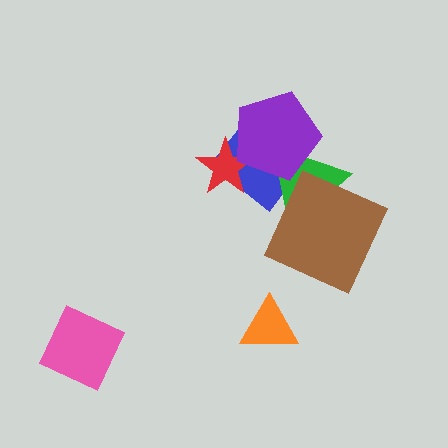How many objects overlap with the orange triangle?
0 objects overlap with the orange triangle.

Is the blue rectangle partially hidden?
Yes, it is partially covered by another shape.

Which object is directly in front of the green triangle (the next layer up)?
The purple pentagon is directly in front of the green triangle.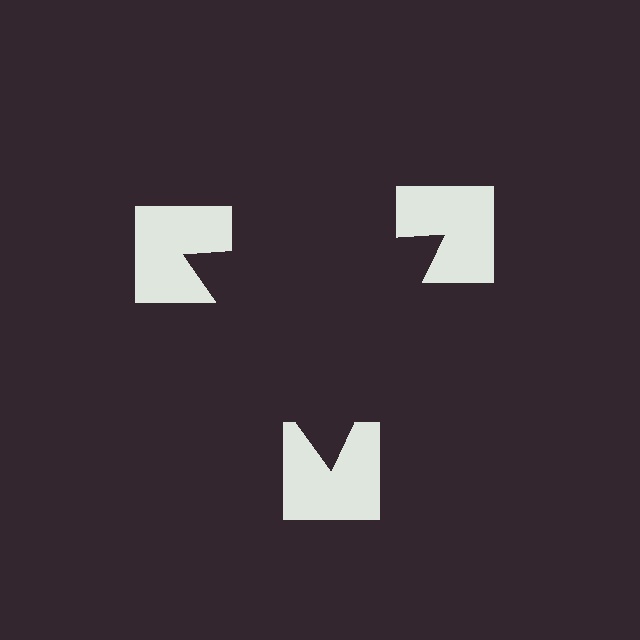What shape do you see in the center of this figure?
An illusory triangle — its edges are inferred from the aligned wedge cuts in the notched squares, not physically drawn.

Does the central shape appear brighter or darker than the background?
It typically appears slightly darker than the background, even though no actual brightness change is drawn.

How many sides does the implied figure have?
3 sides.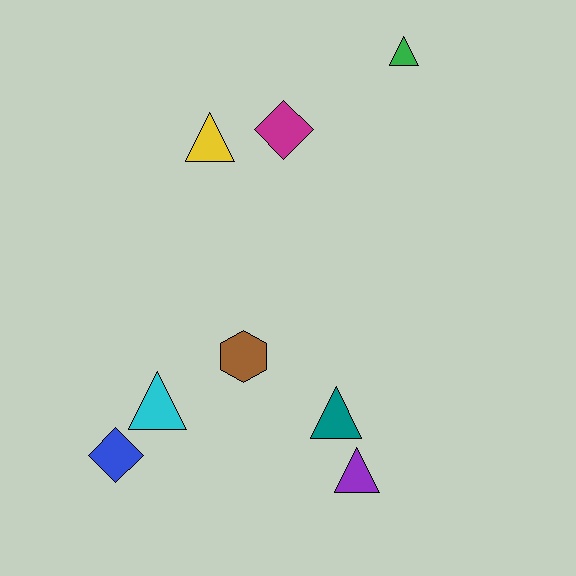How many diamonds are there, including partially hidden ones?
There are 2 diamonds.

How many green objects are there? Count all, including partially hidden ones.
There is 1 green object.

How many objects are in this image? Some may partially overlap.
There are 8 objects.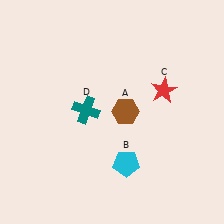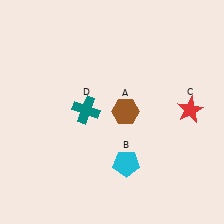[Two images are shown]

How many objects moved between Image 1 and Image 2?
1 object moved between the two images.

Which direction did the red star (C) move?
The red star (C) moved right.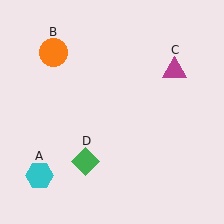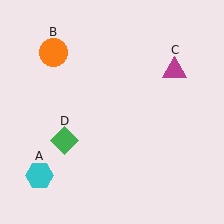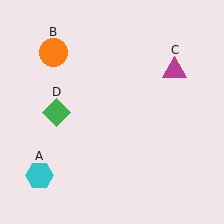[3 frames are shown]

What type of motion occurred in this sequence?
The green diamond (object D) rotated clockwise around the center of the scene.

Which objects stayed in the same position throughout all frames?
Cyan hexagon (object A) and orange circle (object B) and magenta triangle (object C) remained stationary.